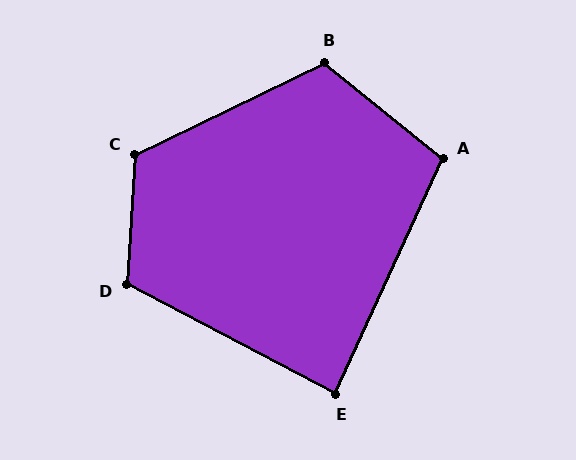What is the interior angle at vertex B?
Approximately 116 degrees (obtuse).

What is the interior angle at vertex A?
Approximately 104 degrees (obtuse).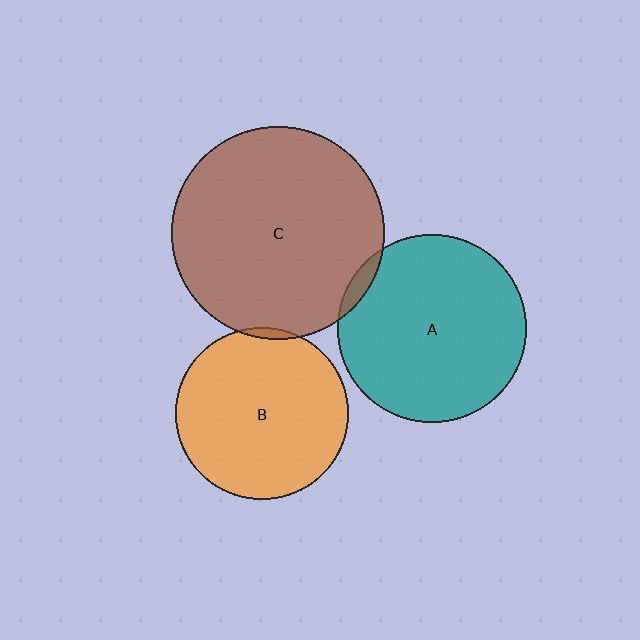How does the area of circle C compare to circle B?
Approximately 1.5 times.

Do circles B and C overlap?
Yes.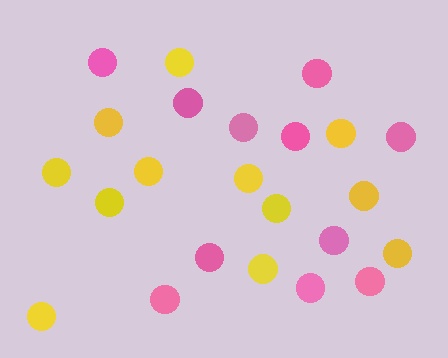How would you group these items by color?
There are 2 groups: one group of pink circles (11) and one group of yellow circles (12).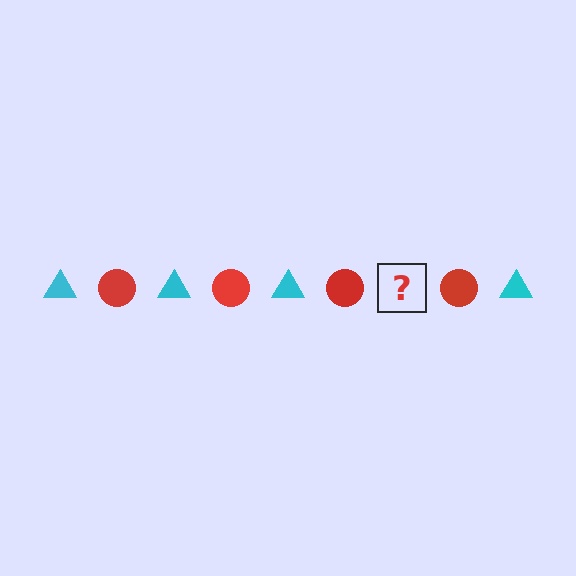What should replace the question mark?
The question mark should be replaced with a cyan triangle.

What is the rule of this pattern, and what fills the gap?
The rule is that the pattern alternates between cyan triangle and red circle. The gap should be filled with a cyan triangle.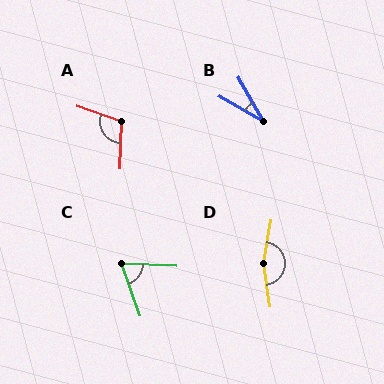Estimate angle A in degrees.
Approximately 107 degrees.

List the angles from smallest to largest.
B (30°), C (68°), A (107°), D (162°).